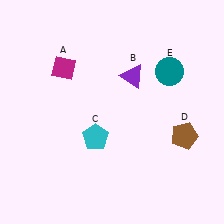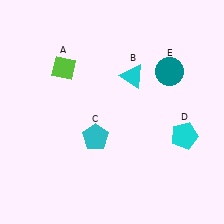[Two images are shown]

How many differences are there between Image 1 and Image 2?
There are 3 differences between the two images.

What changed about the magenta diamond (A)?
In Image 1, A is magenta. In Image 2, it changed to lime.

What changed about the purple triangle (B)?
In Image 1, B is purple. In Image 2, it changed to cyan.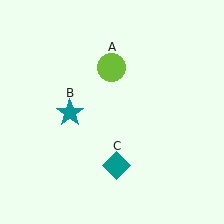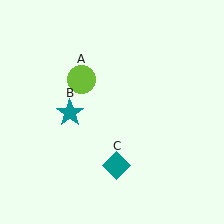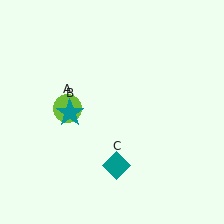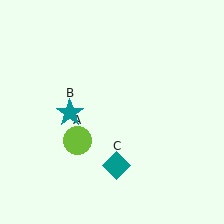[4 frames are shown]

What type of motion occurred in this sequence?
The lime circle (object A) rotated counterclockwise around the center of the scene.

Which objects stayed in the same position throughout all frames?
Teal star (object B) and teal diamond (object C) remained stationary.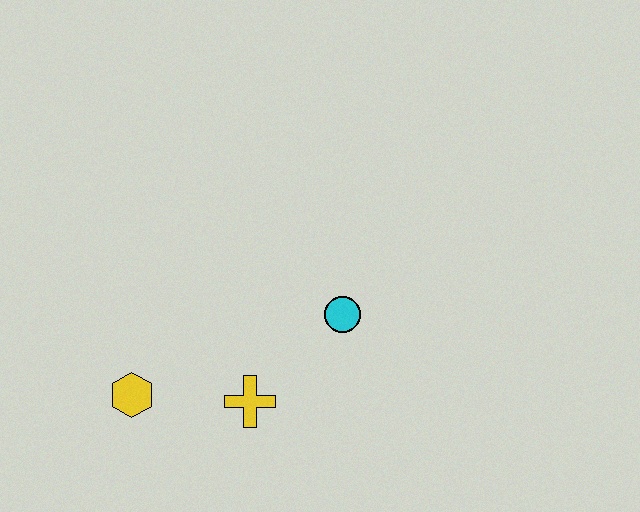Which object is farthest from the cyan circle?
The yellow hexagon is farthest from the cyan circle.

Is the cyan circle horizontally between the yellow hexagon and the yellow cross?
No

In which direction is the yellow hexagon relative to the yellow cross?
The yellow hexagon is to the left of the yellow cross.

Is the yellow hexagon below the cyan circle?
Yes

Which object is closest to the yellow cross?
The yellow hexagon is closest to the yellow cross.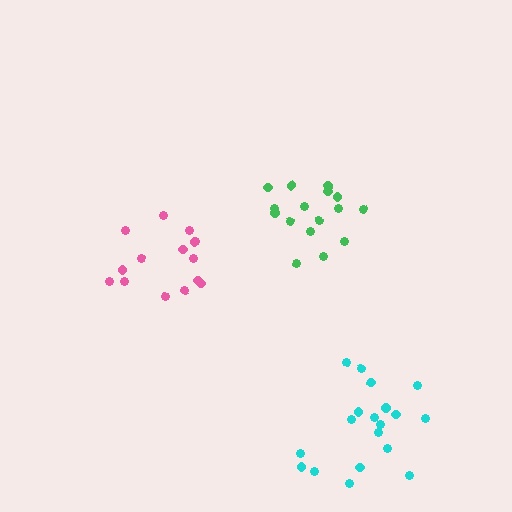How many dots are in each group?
Group 1: 17 dots, Group 2: 19 dots, Group 3: 15 dots (51 total).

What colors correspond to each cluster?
The clusters are colored: green, cyan, pink.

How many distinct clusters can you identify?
There are 3 distinct clusters.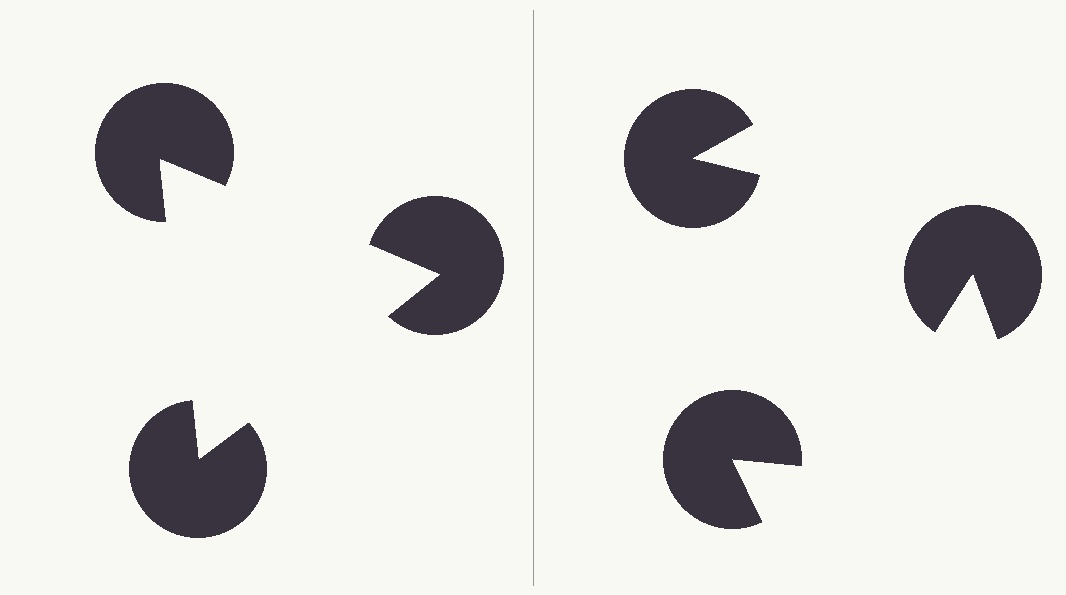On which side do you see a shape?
An illusory triangle appears on the left side. On the right side the wedge cuts are rotated, so no coherent shape forms.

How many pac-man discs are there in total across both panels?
6 — 3 on each side.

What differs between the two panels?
The pac-man discs are positioned identically on both sides; only the wedge orientations differ. On the left they align to a triangle; on the right they are misaligned.